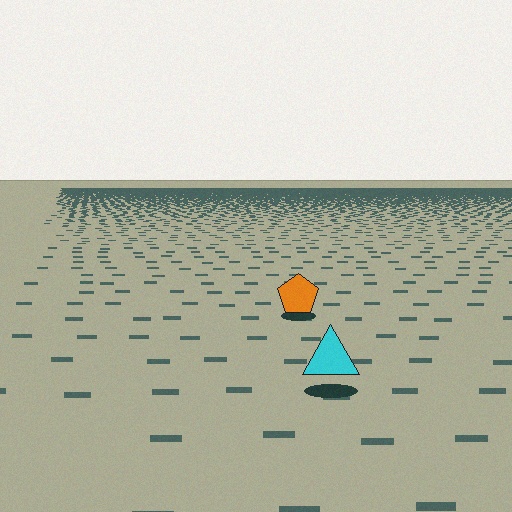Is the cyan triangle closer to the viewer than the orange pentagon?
Yes. The cyan triangle is closer — you can tell from the texture gradient: the ground texture is coarser near it.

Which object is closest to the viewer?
The cyan triangle is closest. The texture marks near it are larger and more spread out.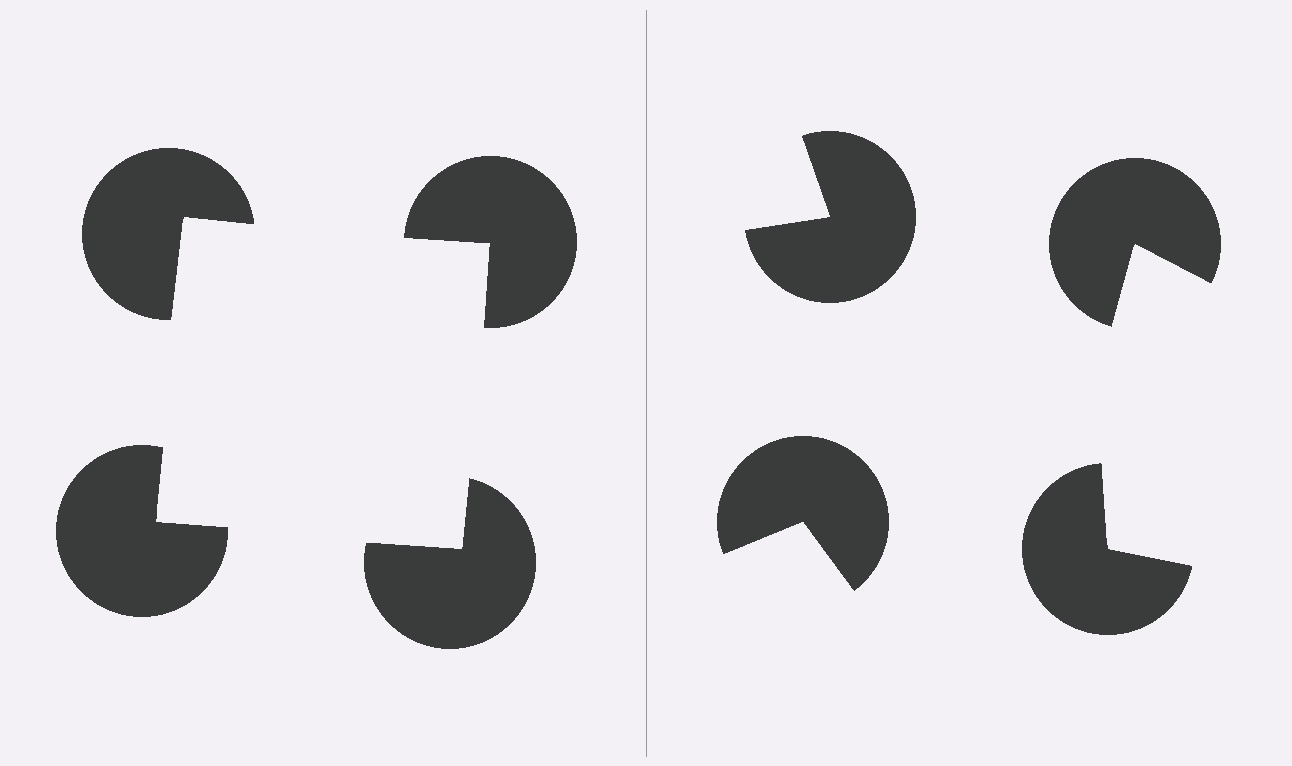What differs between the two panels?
The pac-man discs are positioned identically on both sides; only the wedge orientations differ. On the left they align to a square; on the right they are misaligned.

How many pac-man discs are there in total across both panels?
8 — 4 on each side.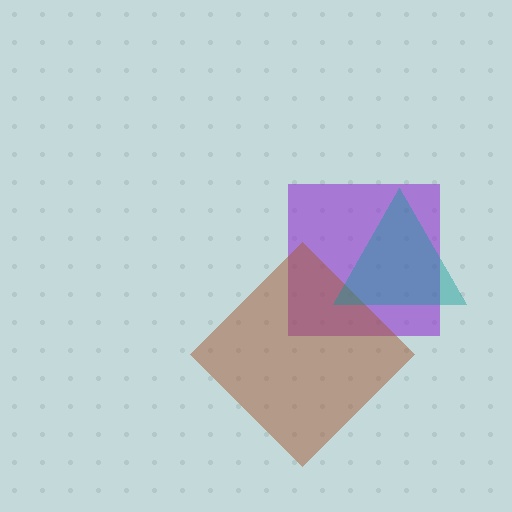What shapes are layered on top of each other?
The layered shapes are: a purple square, a brown diamond, a teal triangle.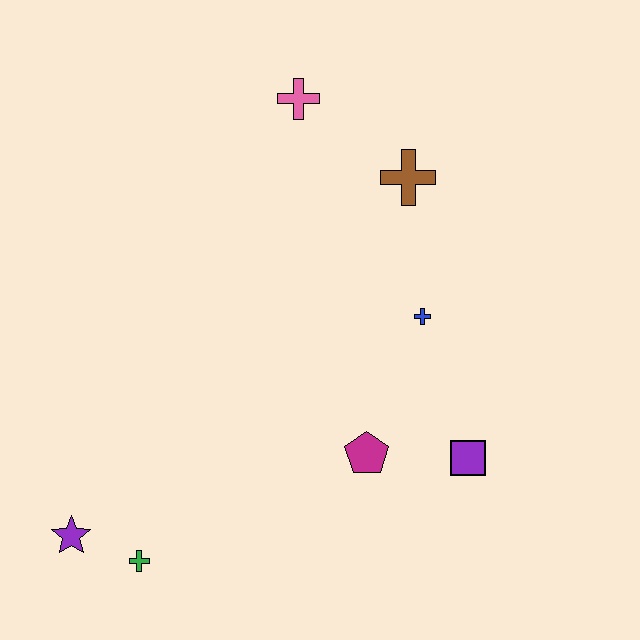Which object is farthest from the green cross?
The pink cross is farthest from the green cross.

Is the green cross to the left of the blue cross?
Yes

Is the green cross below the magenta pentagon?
Yes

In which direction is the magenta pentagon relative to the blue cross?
The magenta pentagon is below the blue cross.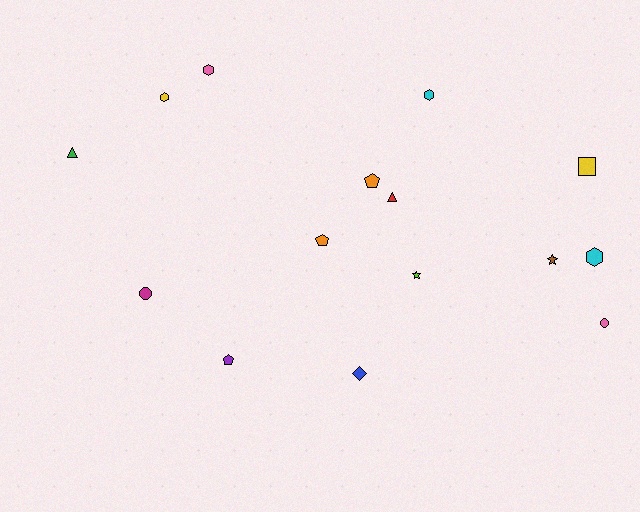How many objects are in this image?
There are 15 objects.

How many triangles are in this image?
There are 2 triangles.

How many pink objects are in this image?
There are 2 pink objects.